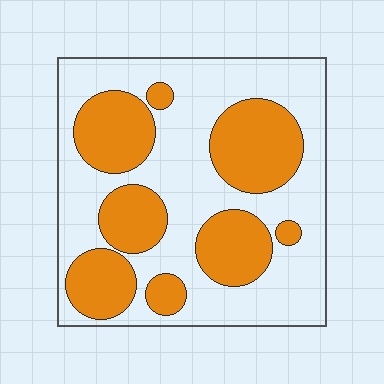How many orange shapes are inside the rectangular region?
8.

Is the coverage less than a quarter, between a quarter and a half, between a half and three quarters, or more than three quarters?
Between a quarter and a half.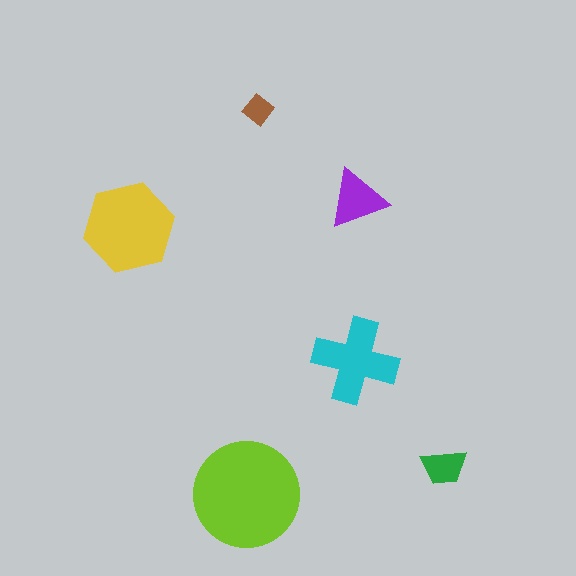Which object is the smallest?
The brown diamond.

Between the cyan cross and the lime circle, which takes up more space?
The lime circle.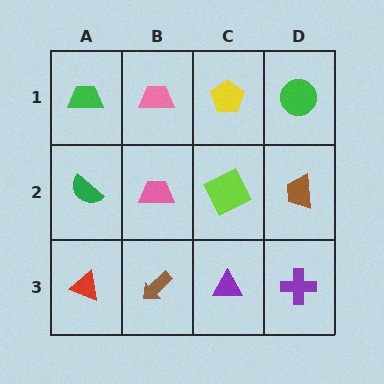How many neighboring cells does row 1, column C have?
3.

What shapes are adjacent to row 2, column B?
A pink trapezoid (row 1, column B), a brown arrow (row 3, column B), a green semicircle (row 2, column A), a lime square (row 2, column C).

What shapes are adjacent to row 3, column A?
A green semicircle (row 2, column A), a brown arrow (row 3, column B).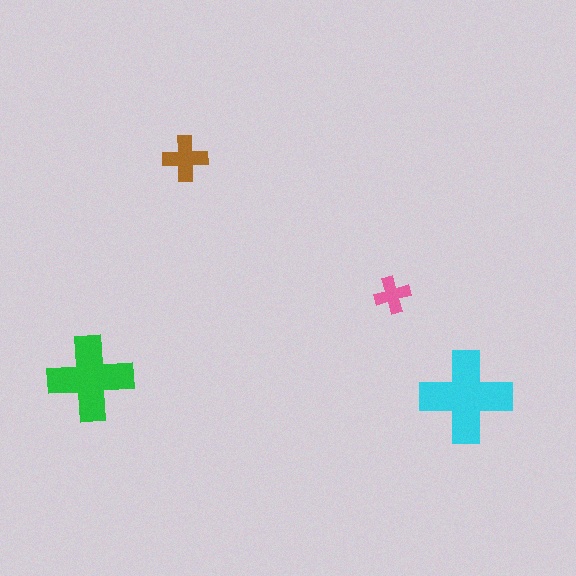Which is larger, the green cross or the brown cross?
The green one.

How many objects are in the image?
There are 4 objects in the image.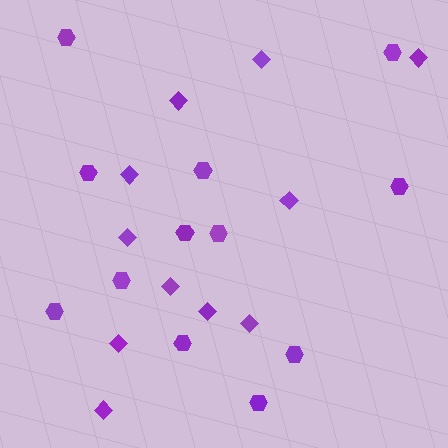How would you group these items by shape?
There are 2 groups: one group of diamonds (11) and one group of hexagons (12).